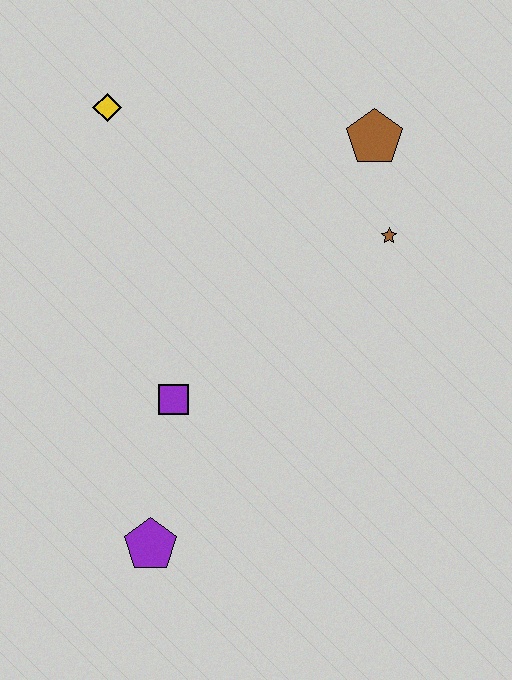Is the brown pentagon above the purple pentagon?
Yes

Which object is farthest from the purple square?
The brown pentagon is farthest from the purple square.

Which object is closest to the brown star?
The brown pentagon is closest to the brown star.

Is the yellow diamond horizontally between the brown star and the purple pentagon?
No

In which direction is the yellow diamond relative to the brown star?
The yellow diamond is to the left of the brown star.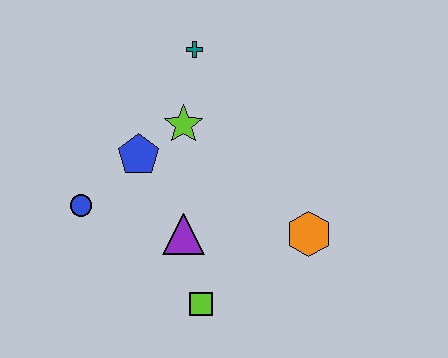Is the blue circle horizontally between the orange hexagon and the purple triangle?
No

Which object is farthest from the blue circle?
The orange hexagon is farthest from the blue circle.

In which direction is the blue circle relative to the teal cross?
The blue circle is below the teal cross.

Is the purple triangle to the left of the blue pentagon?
No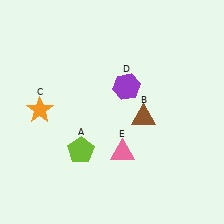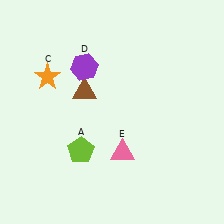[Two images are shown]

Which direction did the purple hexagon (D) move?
The purple hexagon (D) moved left.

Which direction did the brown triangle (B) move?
The brown triangle (B) moved left.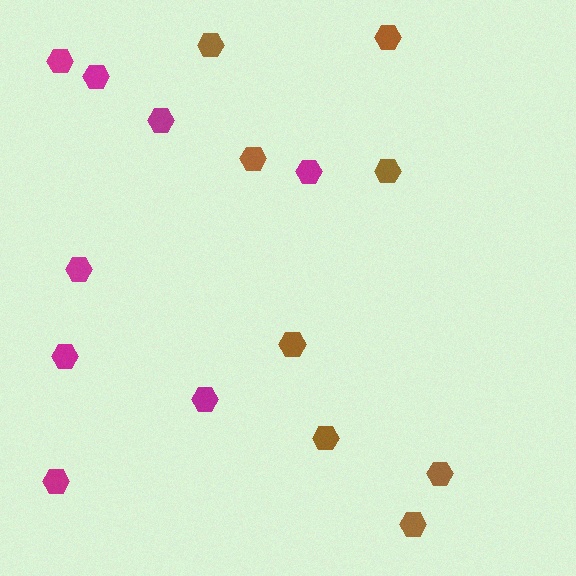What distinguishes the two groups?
There are 2 groups: one group of magenta hexagons (8) and one group of brown hexagons (8).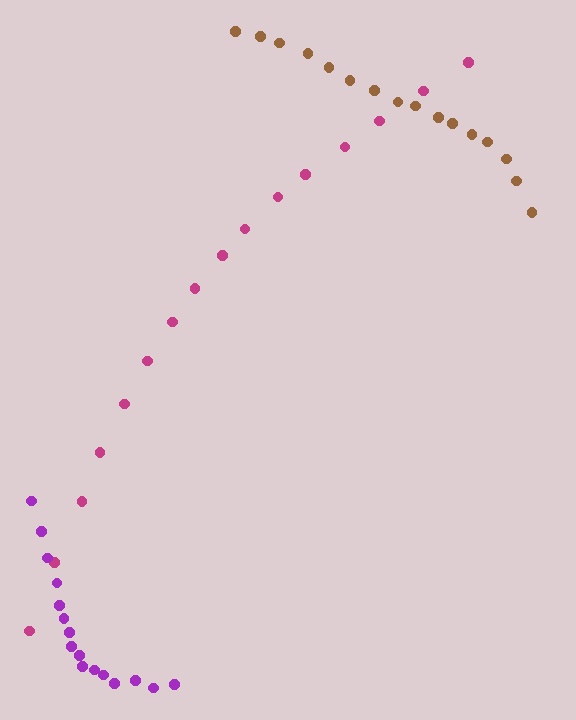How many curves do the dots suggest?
There are 3 distinct paths.